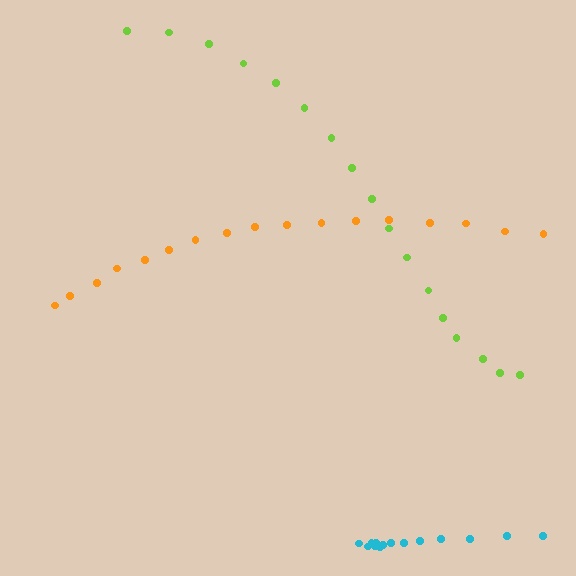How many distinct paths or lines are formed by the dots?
There are 3 distinct paths.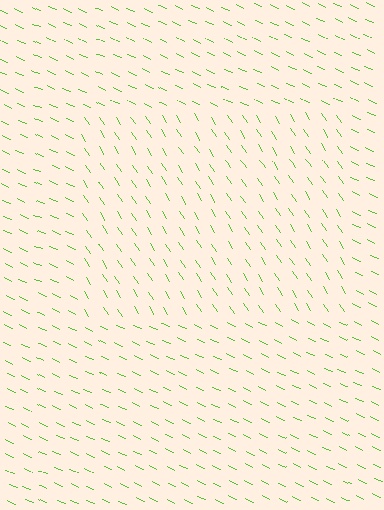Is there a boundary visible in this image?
Yes, there is a texture boundary formed by a change in line orientation.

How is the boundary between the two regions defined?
The boundary is defined purely by a change in line orientation (approximately 32 degrees difference). All lines are the same color and thickness.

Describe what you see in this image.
The image is filled with small lime line segments. A rectangle region in the image has lines oriented differently from the surrounding lines, creating a visible texture boundary.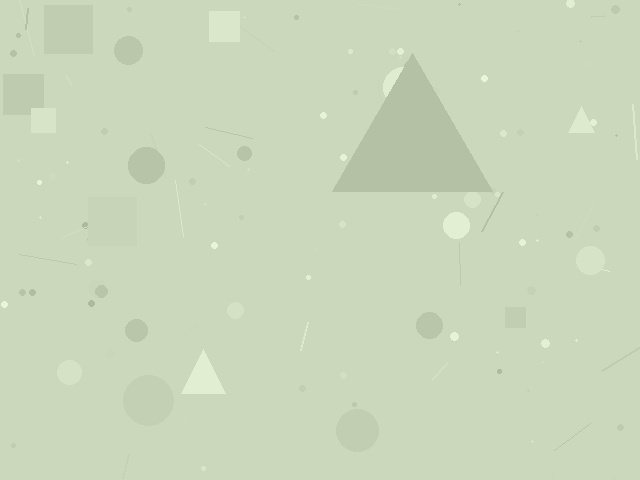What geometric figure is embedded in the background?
A triangle is embedded in the background.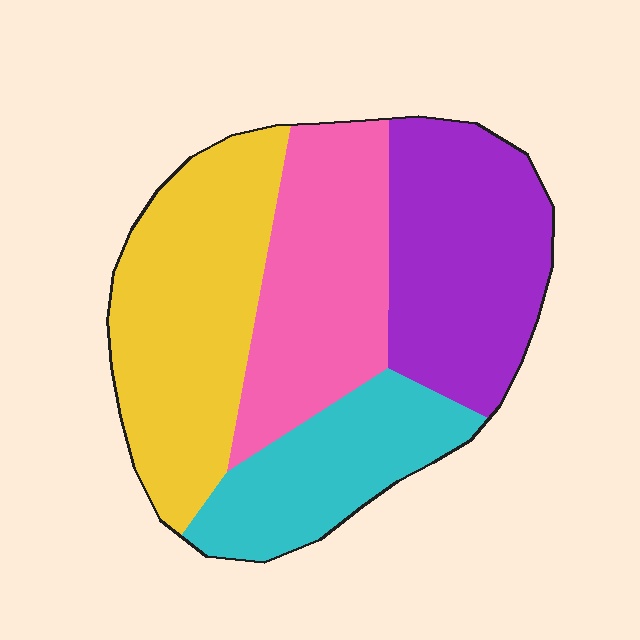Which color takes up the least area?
Cyan, at roughly 20%.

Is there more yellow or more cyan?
Yellow.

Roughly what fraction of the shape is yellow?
Yellow takes up about one third (1/3) of the shape.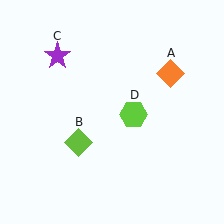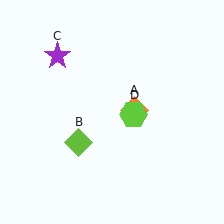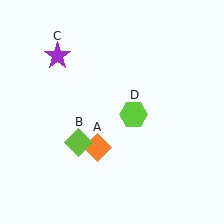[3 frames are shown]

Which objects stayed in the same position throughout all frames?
Lime diamond (object B) and purple star (object C) and lime hexagon (object D) remained stationary.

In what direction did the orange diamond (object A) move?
The orange diamond (object A) moved down and to the left.